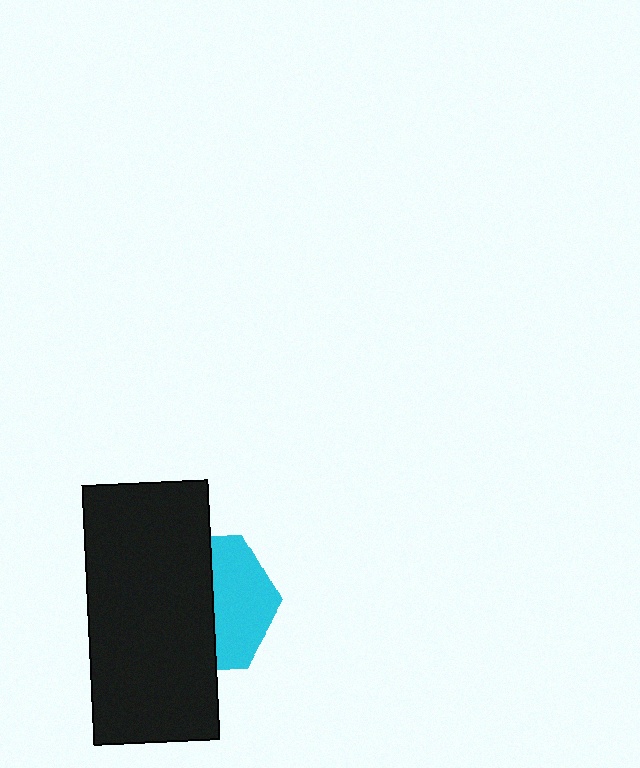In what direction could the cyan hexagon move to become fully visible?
The cyan hexagon could move right. That would shift it out from behind the black rectangle entirely.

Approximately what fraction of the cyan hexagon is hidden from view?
Roughly 56% of the cyan hexagon is hidden behind the black rectangle.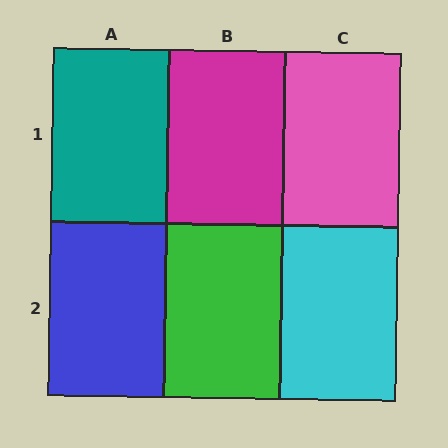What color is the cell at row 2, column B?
Green.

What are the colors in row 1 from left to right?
Teal, magenta, pink.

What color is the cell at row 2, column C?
Cyan.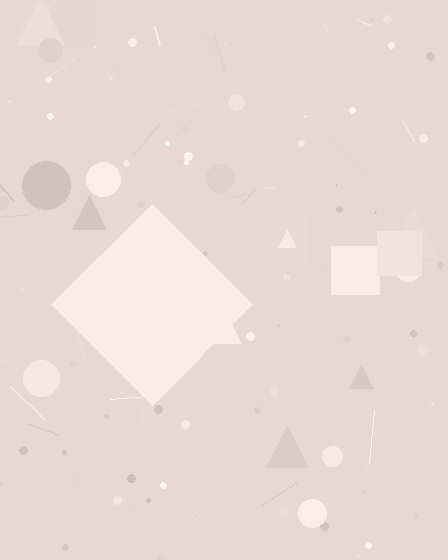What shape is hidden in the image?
A diamond is hidden in the image.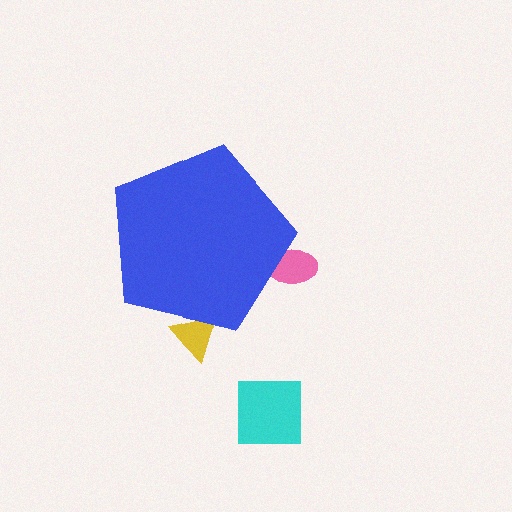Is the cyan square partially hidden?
No, the cyan square is fully visible.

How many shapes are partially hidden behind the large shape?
2 shapes are partially hidden.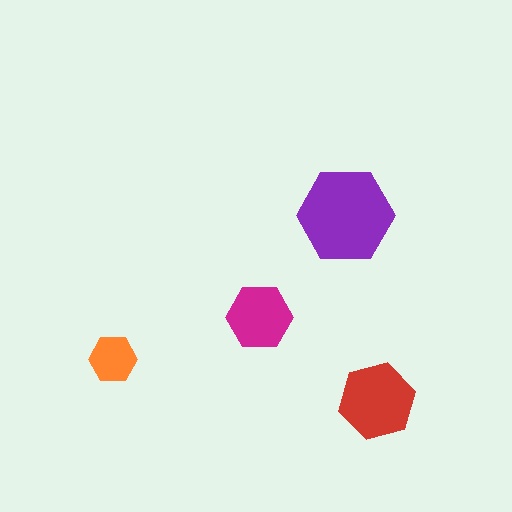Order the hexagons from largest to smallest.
the purple one, the red one, the magenta one, the orange one.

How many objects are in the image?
There are 4 objects in the image.